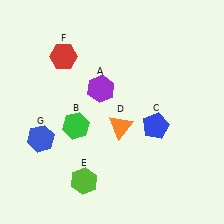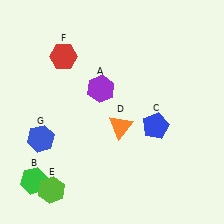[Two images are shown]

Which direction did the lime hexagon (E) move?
The lime hexagon (E) moved left.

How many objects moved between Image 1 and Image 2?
2 objects moved between the two images.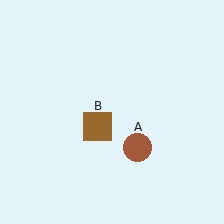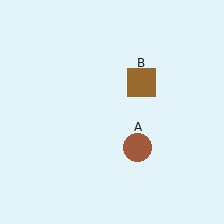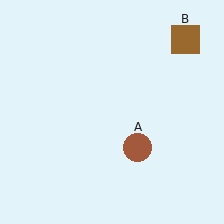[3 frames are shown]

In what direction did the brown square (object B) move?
The brown square (object B) moved up and to the right.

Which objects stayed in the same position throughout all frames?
Brown circle (object A) remained stationary.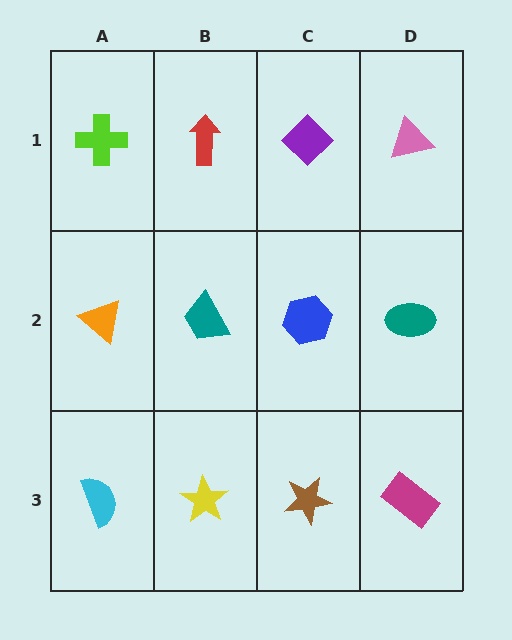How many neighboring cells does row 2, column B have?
4.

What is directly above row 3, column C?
A blue hexagon.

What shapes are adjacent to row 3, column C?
A blue hexagon (row 2, column C), a yellow star (row 3, column B), a magenta rectangle (row 3, column D).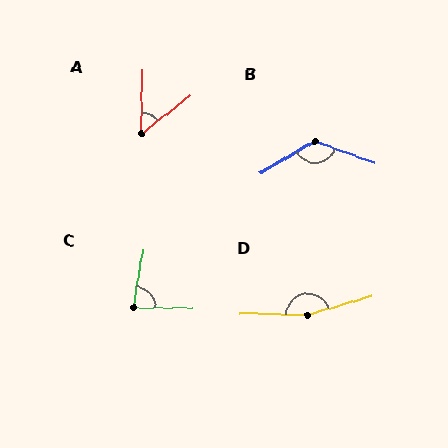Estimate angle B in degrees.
Approximately 129 degrees.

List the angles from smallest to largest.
A (51°), C (80°), B (129°), D (163°).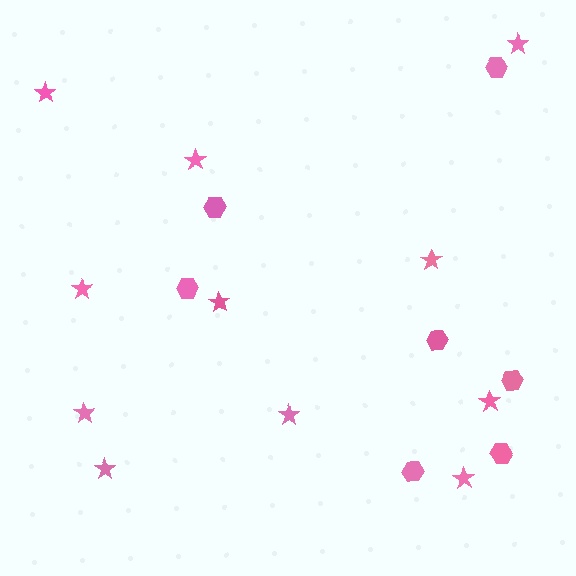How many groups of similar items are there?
There are 2 groups: one group of stars (11) and one group of hexagons (7).